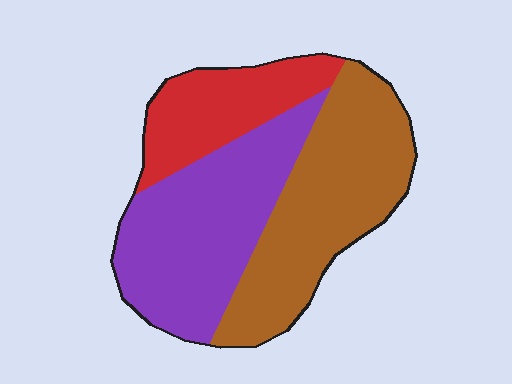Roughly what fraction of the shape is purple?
Purple takes up about two fifths (2/5) of the shape.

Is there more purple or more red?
Purple.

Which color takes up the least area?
Red, at roughly 20%.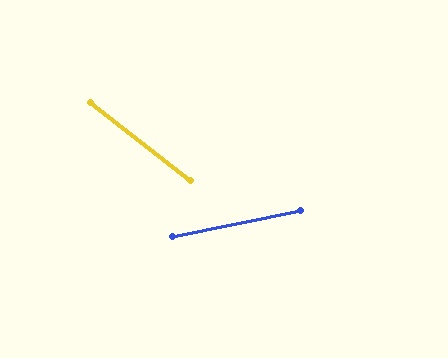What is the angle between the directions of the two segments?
Approximately 50 degrees.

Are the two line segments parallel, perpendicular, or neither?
Neither parallel nor perpendicular — they differ by about 50°.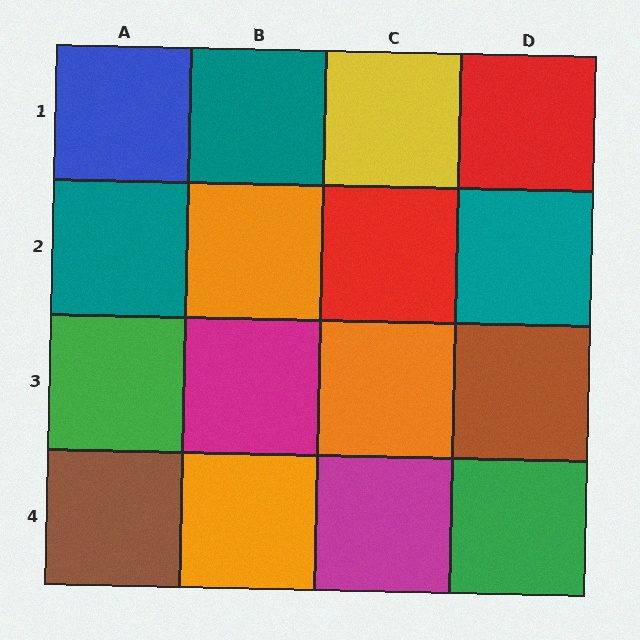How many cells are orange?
3 cells are orange.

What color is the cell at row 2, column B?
Orange.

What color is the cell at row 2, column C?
Red.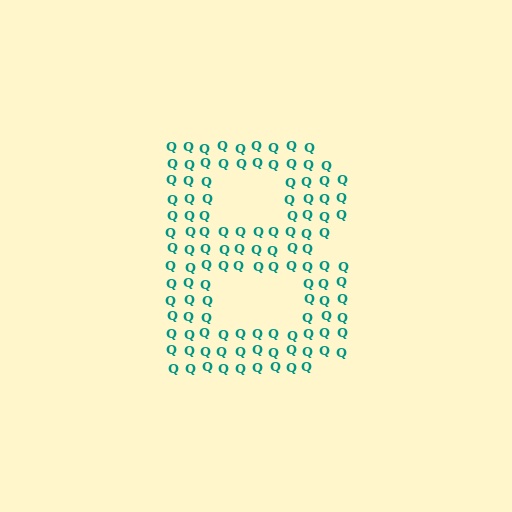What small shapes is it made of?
It is made of small letter Q's.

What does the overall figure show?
The overall figure shows the letter B.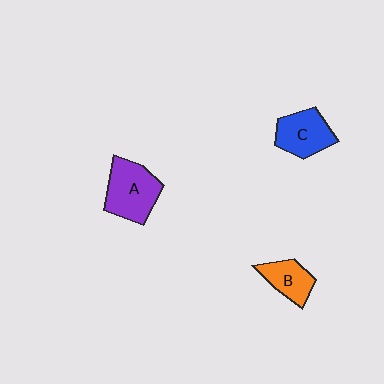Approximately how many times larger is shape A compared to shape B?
Approximately 1.6 times.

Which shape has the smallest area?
Shape B (orange).